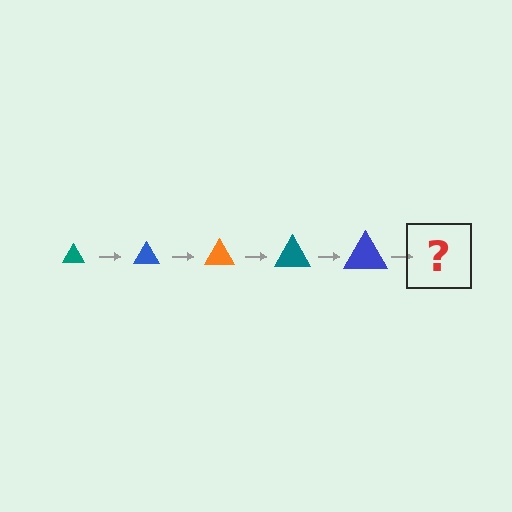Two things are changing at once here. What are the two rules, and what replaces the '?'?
The two rules are that the triangle grows larger each step and the color cycles through teal, blue, and orange. The '?' should be an orange triangle, larger than the previous one.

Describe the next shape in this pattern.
It should be an orange triangle, larger than the previous one.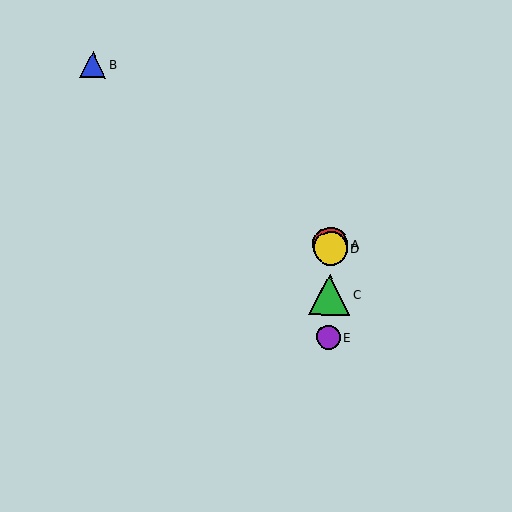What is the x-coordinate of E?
Object E is at x≈328.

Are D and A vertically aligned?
Yes, both are at x≈330.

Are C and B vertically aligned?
No, C is at x≈329 and B is at x≈93.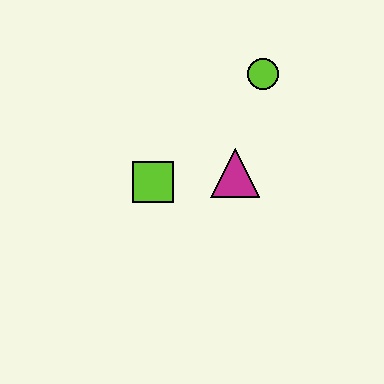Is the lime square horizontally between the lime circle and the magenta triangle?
No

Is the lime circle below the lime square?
No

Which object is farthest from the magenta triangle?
The lime circle is farthest from the magenta triangle.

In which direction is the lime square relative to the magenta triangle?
The lime square is to the left of the magenta triangle.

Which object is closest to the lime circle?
The magenta triangle is closest to the lime circle.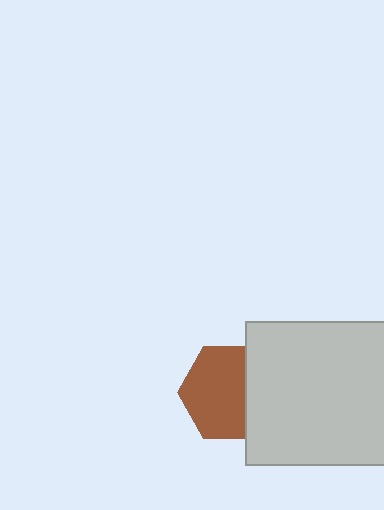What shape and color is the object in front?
The object in front is a light gray square.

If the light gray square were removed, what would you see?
You would see the complete brown hexagon.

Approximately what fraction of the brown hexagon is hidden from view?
Roughly 30% of the brown hexagon is hidden behind the light gray square.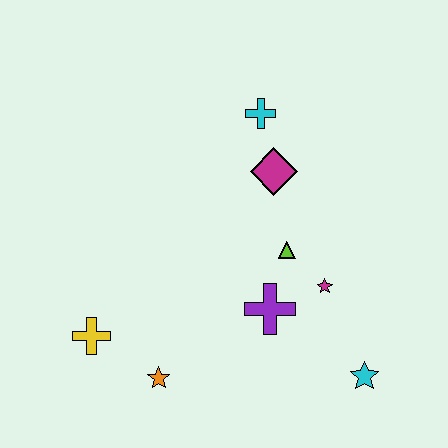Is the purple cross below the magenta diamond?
Yes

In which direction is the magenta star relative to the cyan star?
The magenta star is above the cyan star.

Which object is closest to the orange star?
The yellow cross is closest to the orange star.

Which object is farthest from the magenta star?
The yellow cross is farthest from the magenta star.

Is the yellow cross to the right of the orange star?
No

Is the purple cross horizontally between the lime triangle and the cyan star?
No